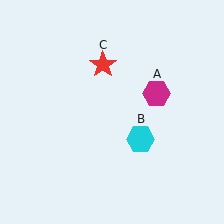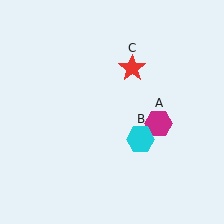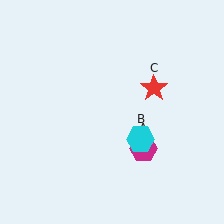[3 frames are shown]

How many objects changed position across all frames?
2 objects changed position: magenta hexagon (object A), red star (object C).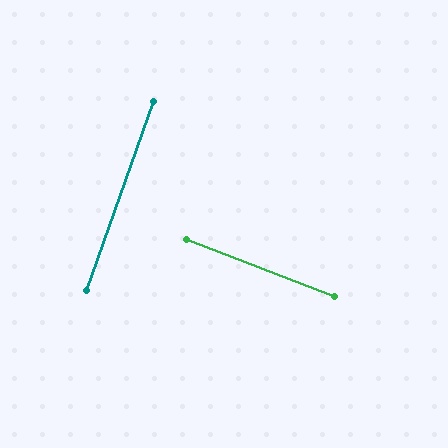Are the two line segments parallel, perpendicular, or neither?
Perpendicular — they meet at approximately 89°.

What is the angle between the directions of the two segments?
Approximately 89 degrees.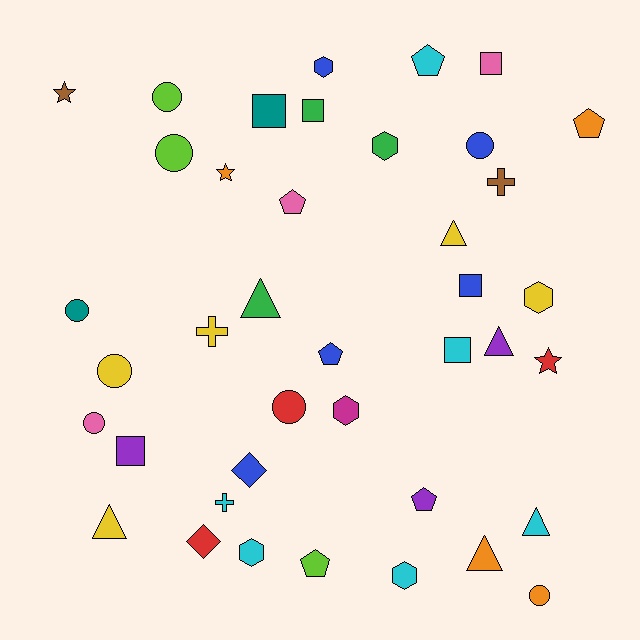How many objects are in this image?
There are 40 objects.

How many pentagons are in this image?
There are 6 pentagons.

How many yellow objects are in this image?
There are 5 yellow objects.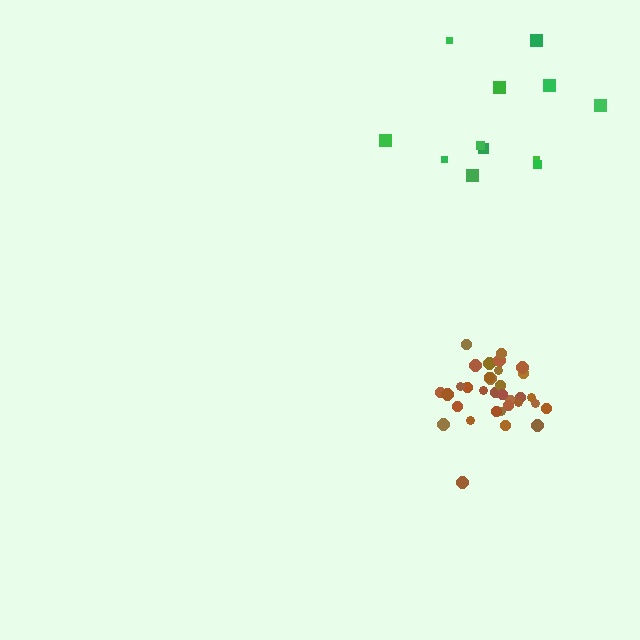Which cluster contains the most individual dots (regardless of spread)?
Brown (33).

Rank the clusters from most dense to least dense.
brown, green.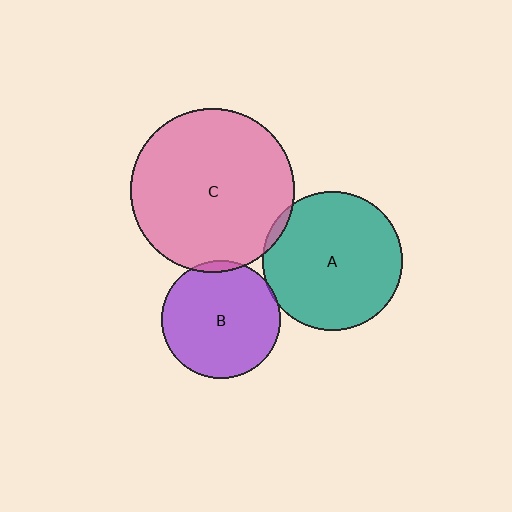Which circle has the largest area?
Circle C (pink).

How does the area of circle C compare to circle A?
Approximately 1.4 times.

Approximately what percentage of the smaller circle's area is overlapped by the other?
Approximately 5%.